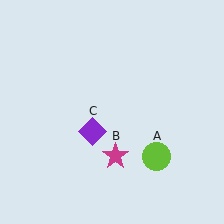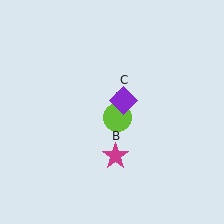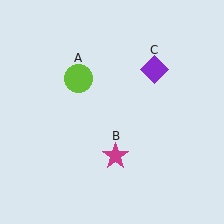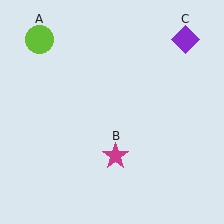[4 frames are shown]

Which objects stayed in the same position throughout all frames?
Magenta star (object B) remained stationary.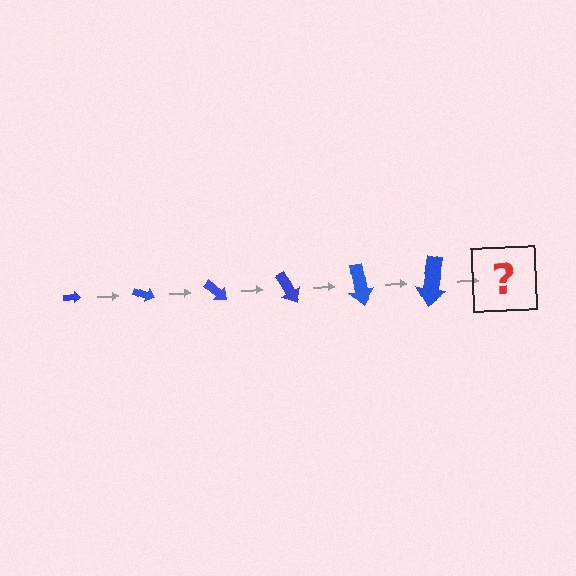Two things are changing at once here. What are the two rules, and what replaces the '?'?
The two rules are that the arrow grows larger each step and it rotates 20 degrees each step. The '?' should be an arrow, larger than the previous one and rotated 120 degrees from the start.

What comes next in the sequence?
The next element should be an arrow, larger than the previous one and rotated 120 degrees from the start.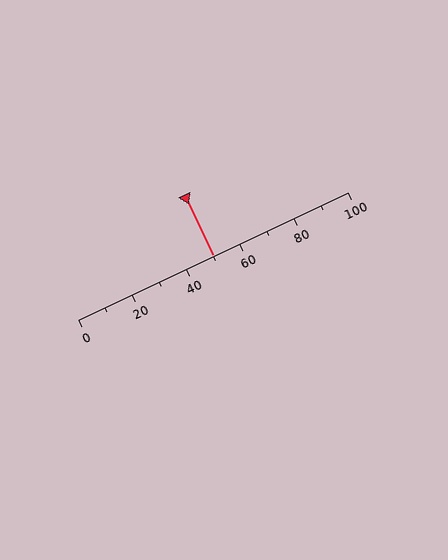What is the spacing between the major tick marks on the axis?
The major ticks are spaced 20 apart.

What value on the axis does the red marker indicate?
The marker indicates approximately 50.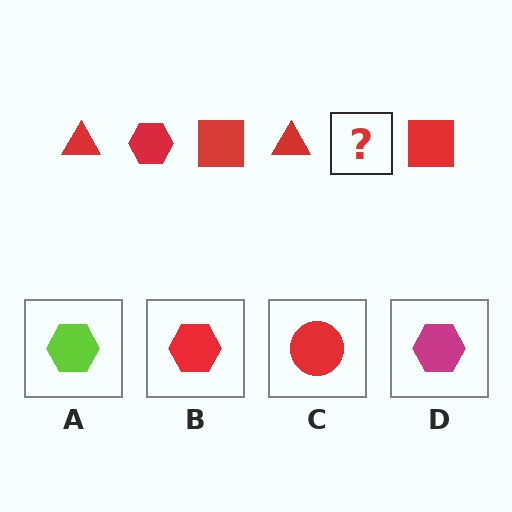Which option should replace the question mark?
Option B.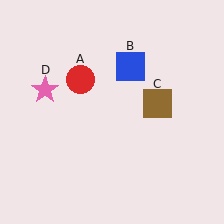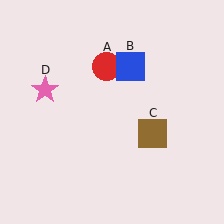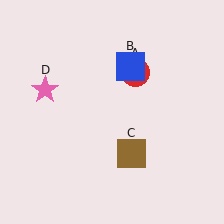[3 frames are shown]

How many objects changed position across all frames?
2 objects changed position: red circle (object A), brown square (object C).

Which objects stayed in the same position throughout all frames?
Blue square (object B) and pink star (object D) remained stationary.